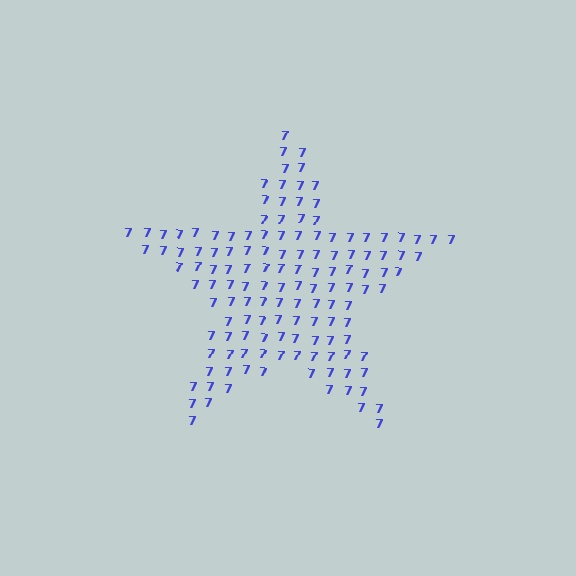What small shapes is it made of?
It is made of small digit 7's.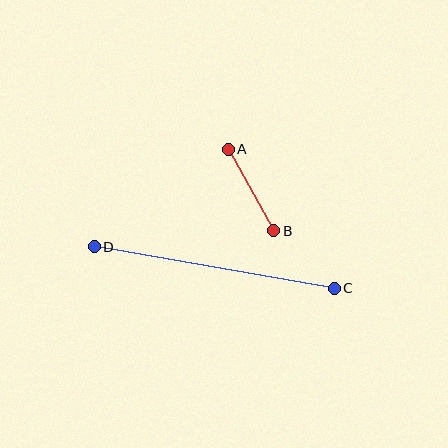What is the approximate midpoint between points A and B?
The midpoint is at approximately (251, 190) pixels.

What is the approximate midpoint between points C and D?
The midpoint is at approximately (214, 267) pixels.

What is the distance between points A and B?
The distance is approximately 94 pixels.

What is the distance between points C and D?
The distance is approximately 243 pixels.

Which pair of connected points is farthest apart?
Points C and D are farthest apart.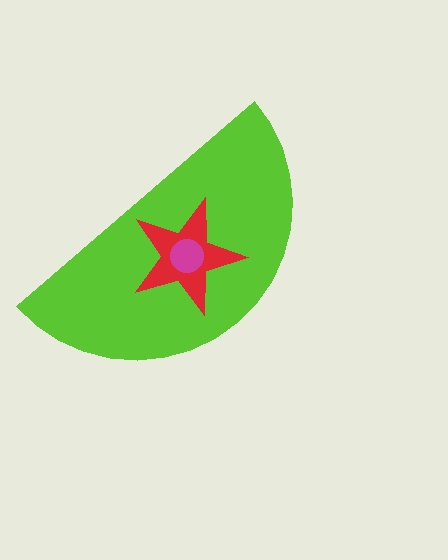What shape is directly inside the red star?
The magenta circle.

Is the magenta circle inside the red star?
Yes.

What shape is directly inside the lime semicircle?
The red star.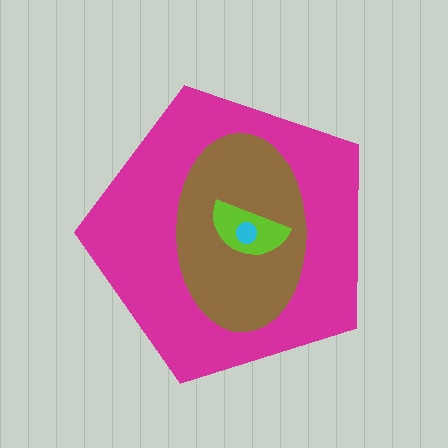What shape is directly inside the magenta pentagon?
The brown ellipse.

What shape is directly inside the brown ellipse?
The lime semicircle.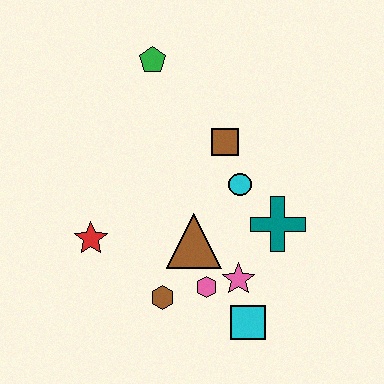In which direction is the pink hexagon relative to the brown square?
The pink hexagon is below the brown square.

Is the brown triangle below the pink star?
No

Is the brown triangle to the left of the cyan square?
Yes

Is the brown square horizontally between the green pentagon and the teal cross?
Yes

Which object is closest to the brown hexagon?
The pink hexagon is closest to the brown hexagon.